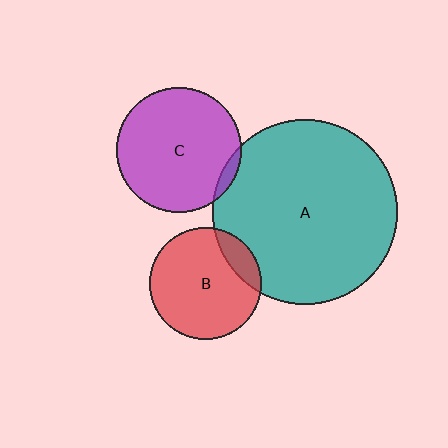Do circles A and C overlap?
Yes.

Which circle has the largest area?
Circle A (teal).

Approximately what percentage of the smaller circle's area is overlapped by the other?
Approximately 5%.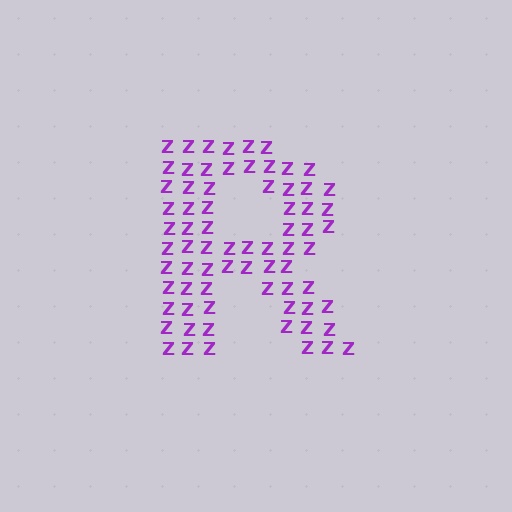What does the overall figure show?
The overall figure shows the letter R.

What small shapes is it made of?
It is made of small letter Z's.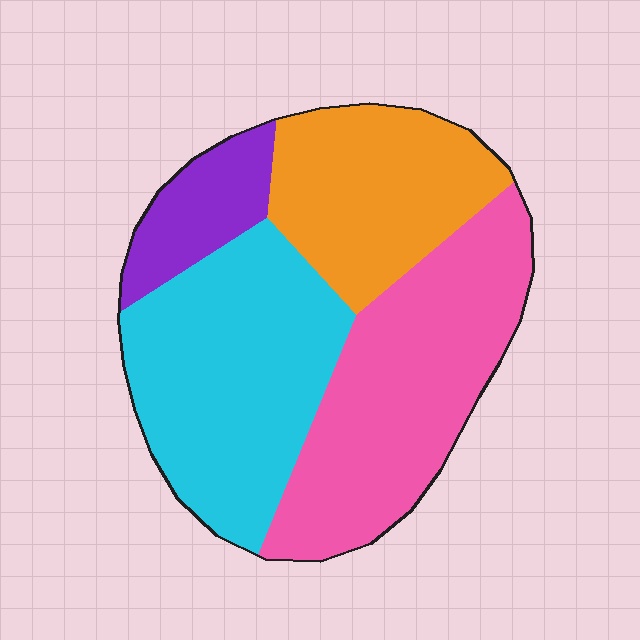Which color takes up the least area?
Purple, at roughly 10%.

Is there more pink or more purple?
Pink.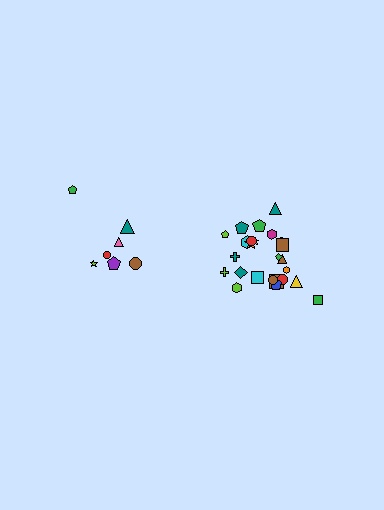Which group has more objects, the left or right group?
The right group.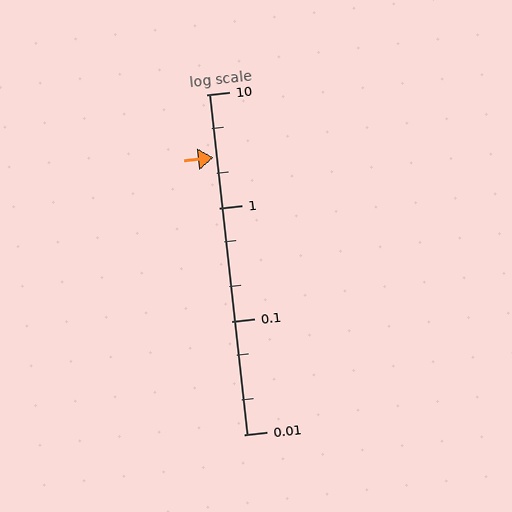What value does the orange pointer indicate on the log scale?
The pointer indicates approximately 2.8.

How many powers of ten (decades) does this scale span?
The scale spans 3 decades, from 0.01 to 10.